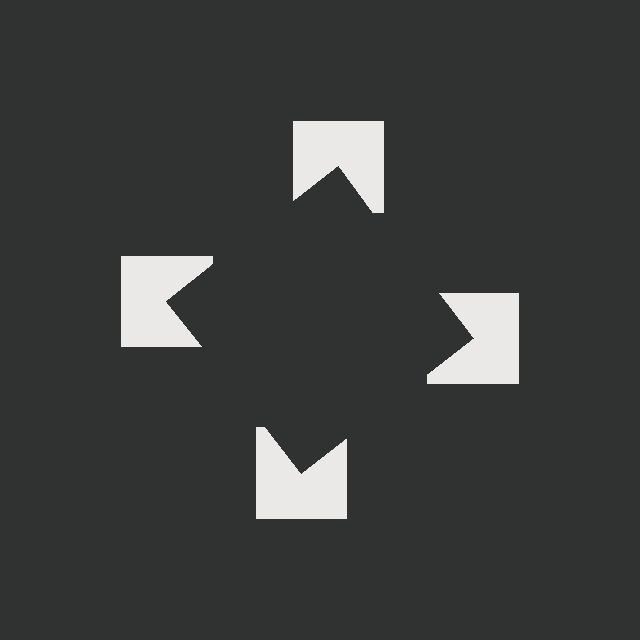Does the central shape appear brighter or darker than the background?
It typically appears slightly darker than the background, even though no actual brightness change is drawn.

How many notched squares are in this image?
There are 4 — one at each vertex of the illusory square.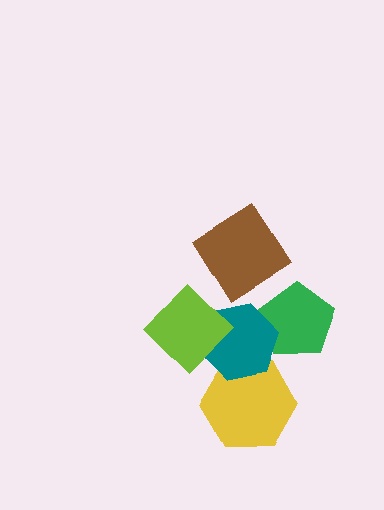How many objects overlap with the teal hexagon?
3 objects overlap with the teal hexagon.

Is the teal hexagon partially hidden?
Yes, it is partially covered by another shape.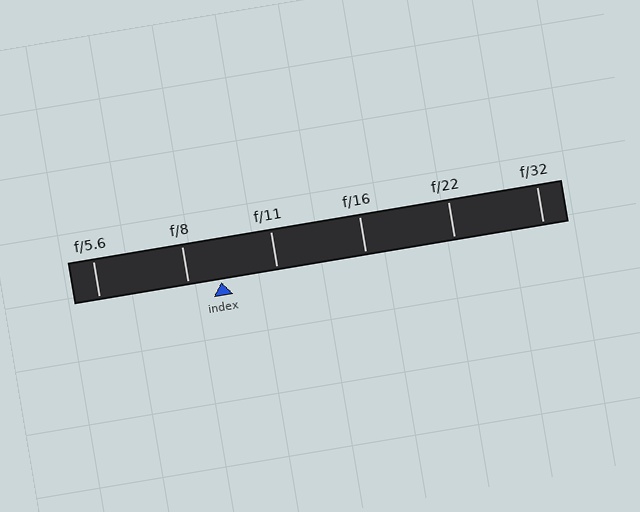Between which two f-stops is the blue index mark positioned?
The index mark is between f/8 and f/11.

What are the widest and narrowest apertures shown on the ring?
The widest aperture shown is f/5.6 and the narrowest is f/32.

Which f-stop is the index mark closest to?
The index mark is closest to f/8.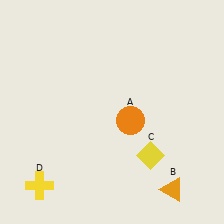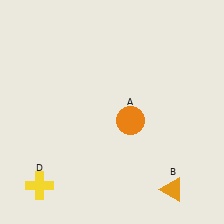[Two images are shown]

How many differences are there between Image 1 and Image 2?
There is 1 difference between the two images.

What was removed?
The yellow diamond (C) was removed in Image 2.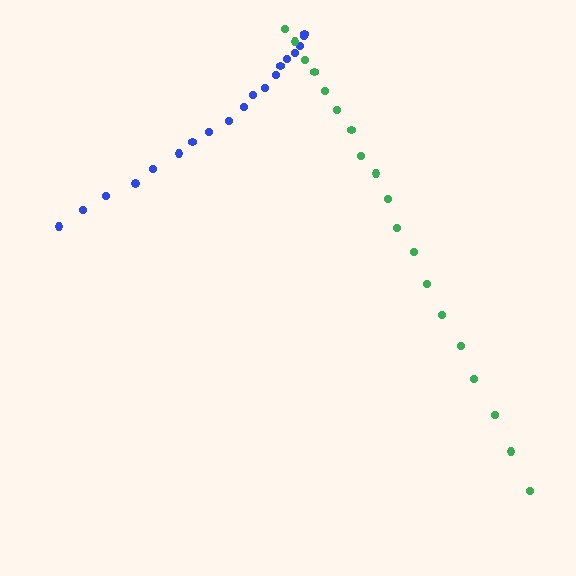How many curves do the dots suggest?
There are 2 distinct paths.